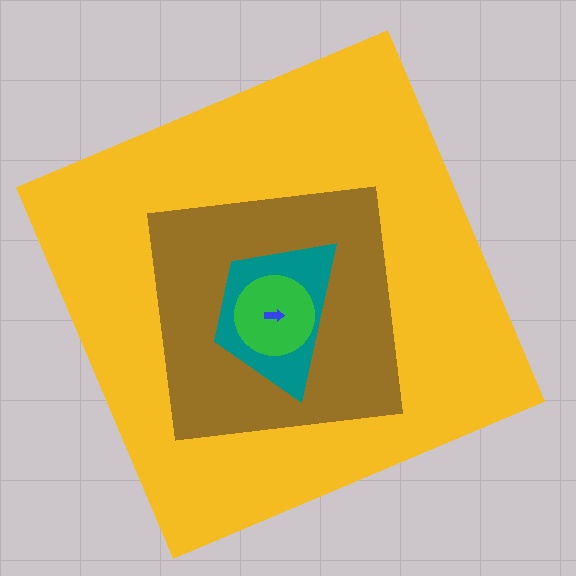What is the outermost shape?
The yellow square.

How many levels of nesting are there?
5.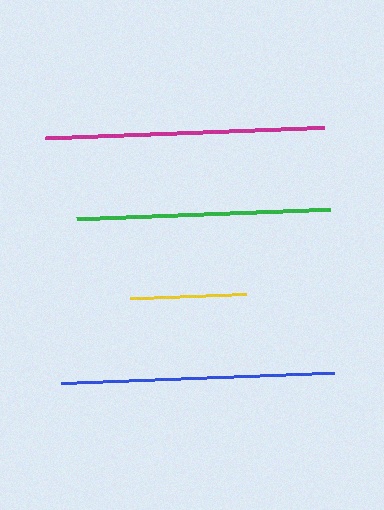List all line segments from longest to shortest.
From longest to shortest: magenta, blue, green, yellow.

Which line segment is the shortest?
The yellow line is the shortest at approximately 116 pixels.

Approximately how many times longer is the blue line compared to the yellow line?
The blue line is approximately 2.4 times the length of the yellow line.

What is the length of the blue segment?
The blue segment is approximately 274 pixels long.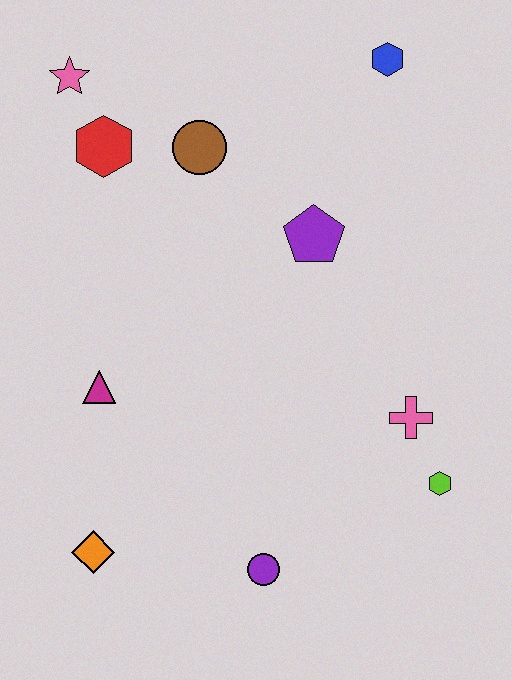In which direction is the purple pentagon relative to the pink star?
The purple pentagon is to the right of the pink star.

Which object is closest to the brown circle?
The red hexagon is closest to the brown circle.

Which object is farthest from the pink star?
The lime hexagon is farthest from the pink star.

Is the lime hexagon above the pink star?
No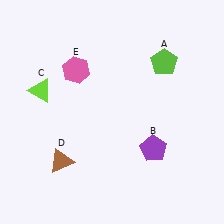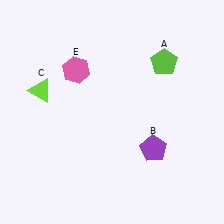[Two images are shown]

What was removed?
The brown triangle (D) was removed in Image 2.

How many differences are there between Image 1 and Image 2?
There is 1 difference between the two images.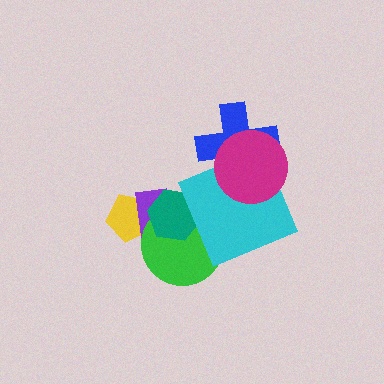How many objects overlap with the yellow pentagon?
3 objects overlap with the yellow pentagon.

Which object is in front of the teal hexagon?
The cyan square is in front of the teal hexagon.